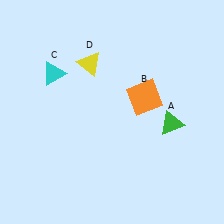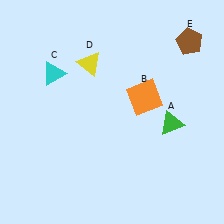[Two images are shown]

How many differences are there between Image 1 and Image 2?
There is 1 difference between the two images.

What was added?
A brown pentagon (E) was added in Image 2.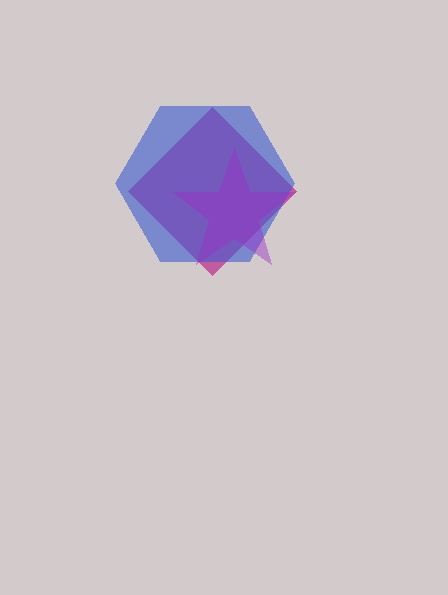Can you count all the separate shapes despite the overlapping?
Yes, there are 3 separate shapes.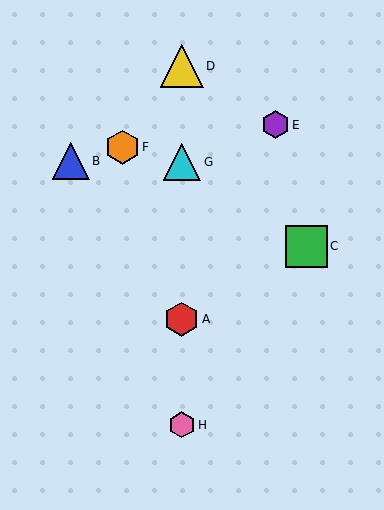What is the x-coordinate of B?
Object B is at x≈71.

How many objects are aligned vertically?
4 objects (A, D, G, H) are aligned vertically.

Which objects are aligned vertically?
Objects A, D, G, H are aligned vertically.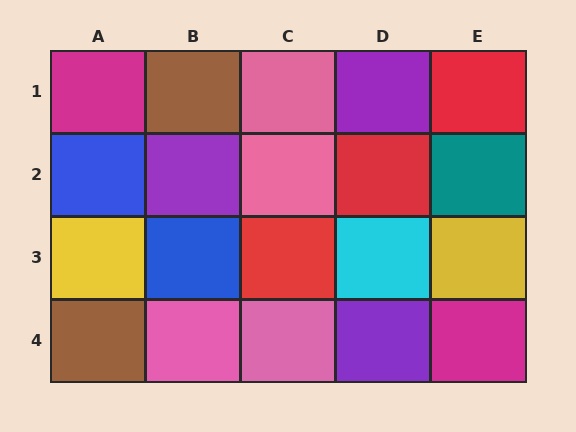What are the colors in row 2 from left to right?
Blue, purple, pink, red, teal.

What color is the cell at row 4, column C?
Pink.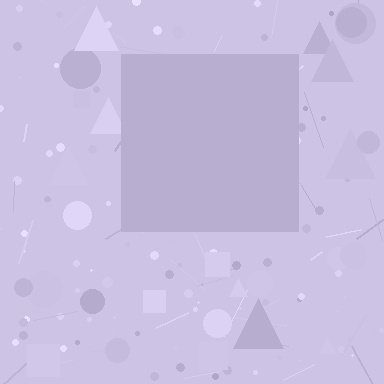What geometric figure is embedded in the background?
A square is embedded in the background.